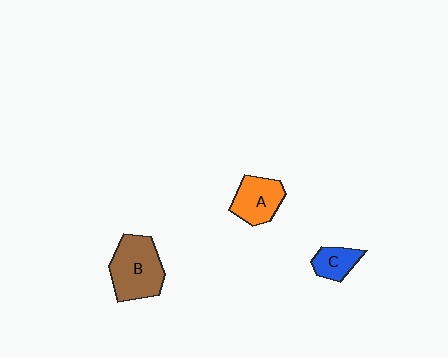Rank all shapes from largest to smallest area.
From largest to smallest: B (brown), A (orange), C (blue).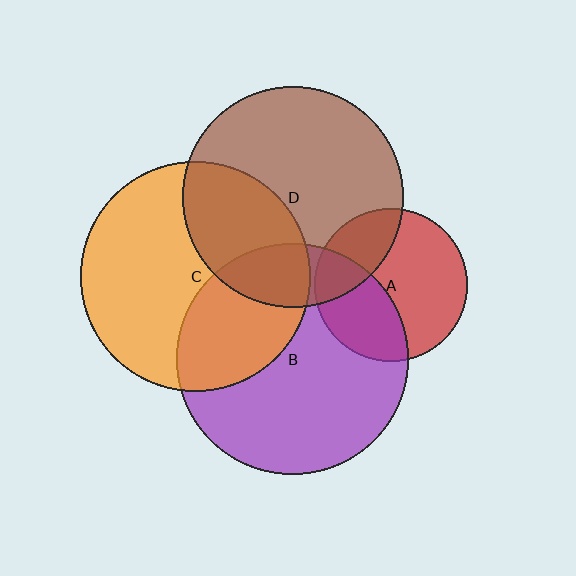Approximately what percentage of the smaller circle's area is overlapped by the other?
Approximately 35%.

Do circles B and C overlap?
Yes.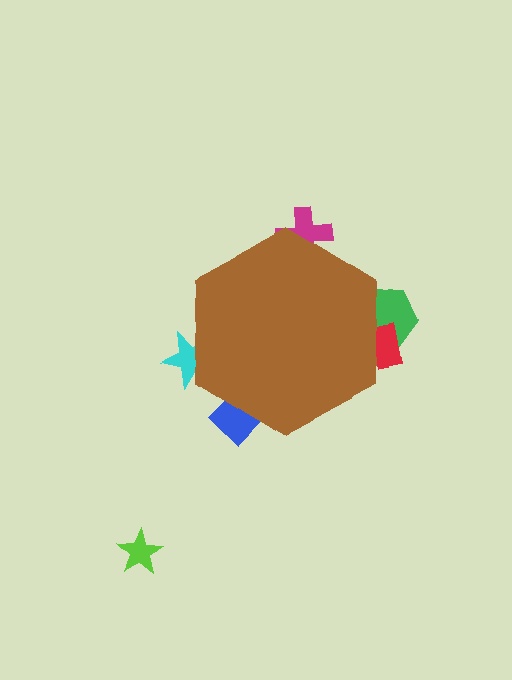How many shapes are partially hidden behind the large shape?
5 shapes are partially hidden.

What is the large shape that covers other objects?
A brown hexagon.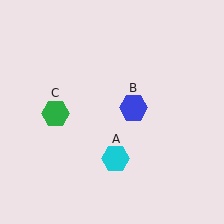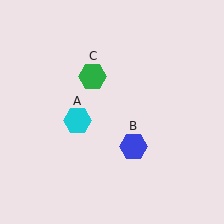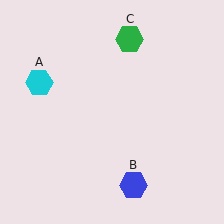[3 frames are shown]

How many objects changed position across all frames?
3 objects changed position: cyan hexagon (object A), blue hexagon (object B), green hexagon (object C).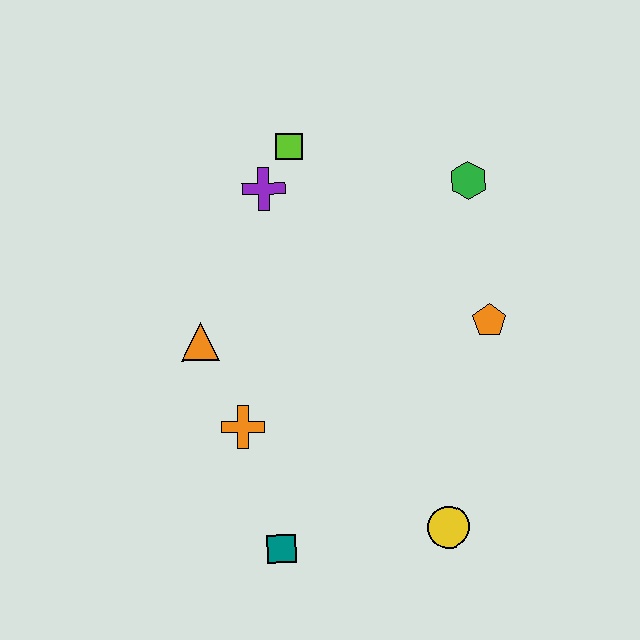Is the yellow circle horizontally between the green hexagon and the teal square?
Yes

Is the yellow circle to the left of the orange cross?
No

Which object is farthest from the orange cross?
The green hexagon is farthest from the orange cross.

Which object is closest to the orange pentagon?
The green hexagon is closest to the orange pentagon.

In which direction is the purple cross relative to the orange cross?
The purple cross is above the orange cross.